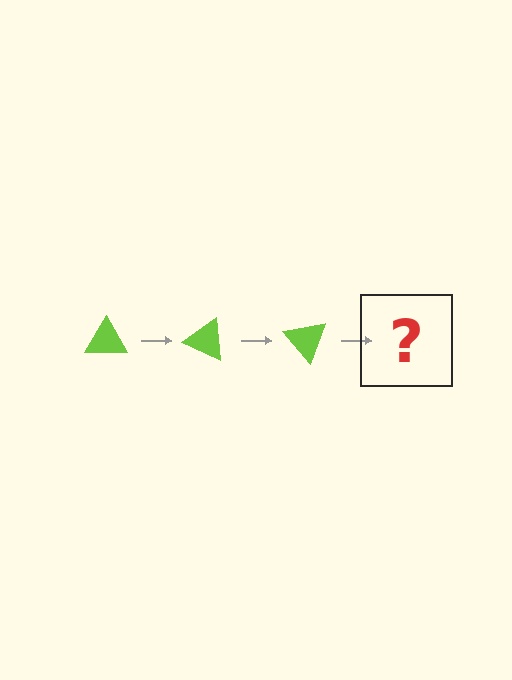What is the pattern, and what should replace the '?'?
The pattern is that the triangle rotates 25 degrees each step. The '?' should be a lime triangle rotated 75 degrees.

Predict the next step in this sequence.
The next step is a lime triangle rotated 75 degrees.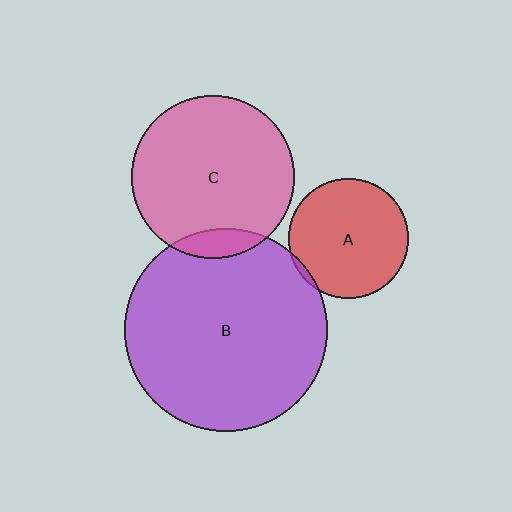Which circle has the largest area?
Circle B (purple).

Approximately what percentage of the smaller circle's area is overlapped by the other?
Approximately 5%.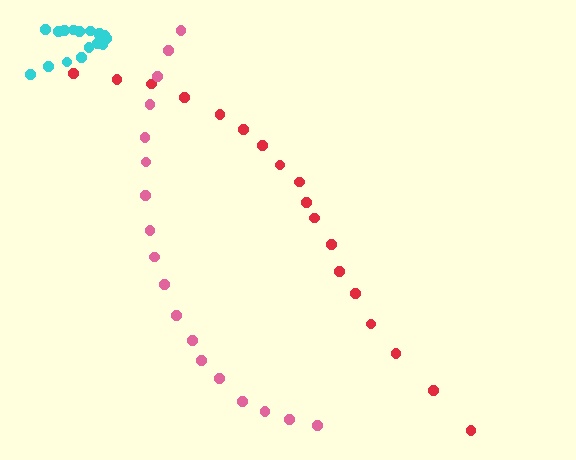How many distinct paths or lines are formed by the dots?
There are 3 distinct paths.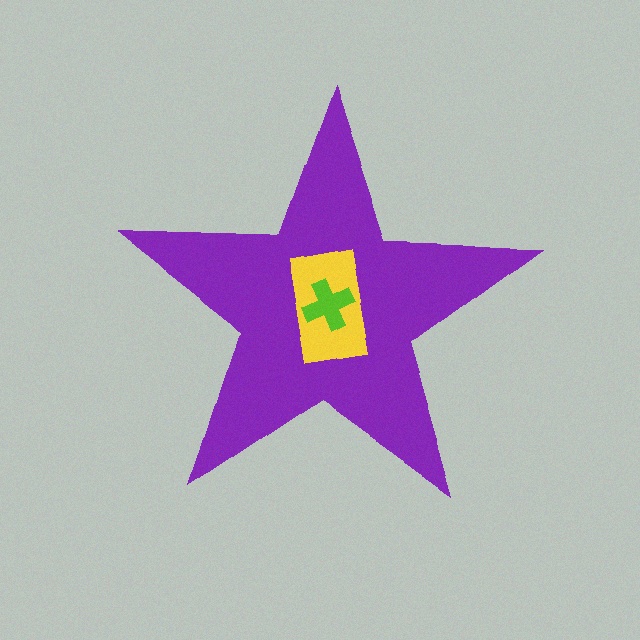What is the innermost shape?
The lime cross.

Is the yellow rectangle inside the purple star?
Yes.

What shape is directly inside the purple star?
The yellow rectangle.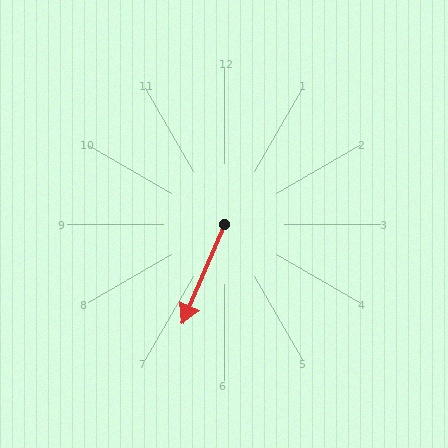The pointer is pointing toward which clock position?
Roughly 7 o'clock.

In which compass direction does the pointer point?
Southwest.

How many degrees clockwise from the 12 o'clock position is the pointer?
Approximately 203 degrees.